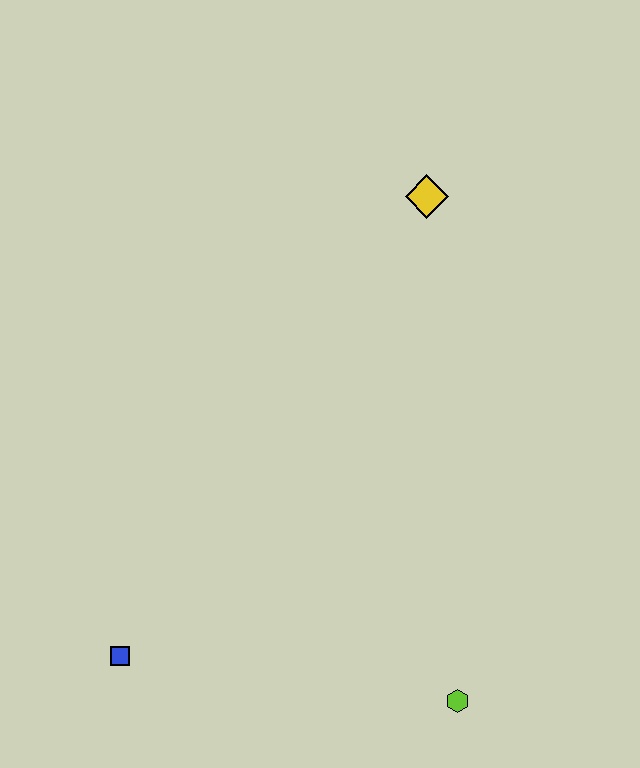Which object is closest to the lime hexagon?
The blue square is closest to the lime hexagon.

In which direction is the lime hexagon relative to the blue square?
The lime hexagon is to the right of the blue square.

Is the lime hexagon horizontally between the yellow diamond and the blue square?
No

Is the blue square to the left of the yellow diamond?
Yes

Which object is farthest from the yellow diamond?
The blue square is farthest from the yellow diamond.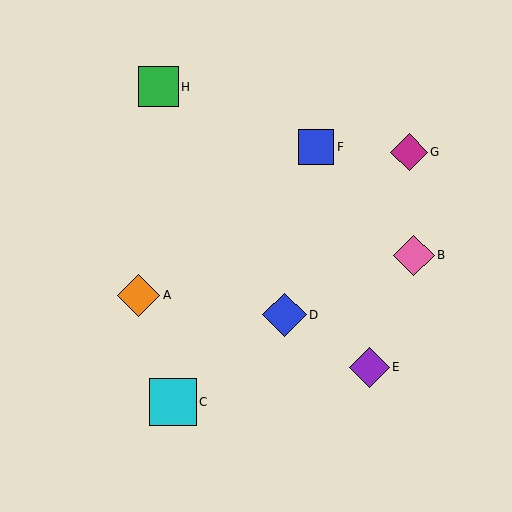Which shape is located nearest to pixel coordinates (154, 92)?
The green square (labeled H) at (159, 87) is nearest to that location.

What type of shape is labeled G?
Shape G is a magenta diamond.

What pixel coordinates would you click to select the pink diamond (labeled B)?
Click at (414, 255) to select the pink diamond B.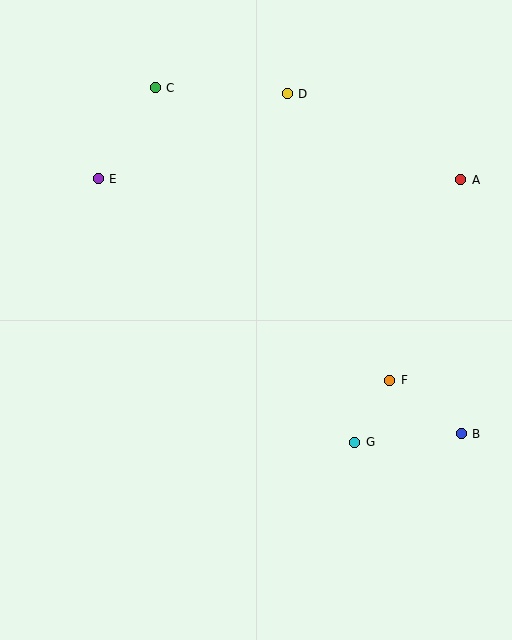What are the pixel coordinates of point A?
Point A is at (461, 180).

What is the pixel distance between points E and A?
The distance between E and A is 363 pixels.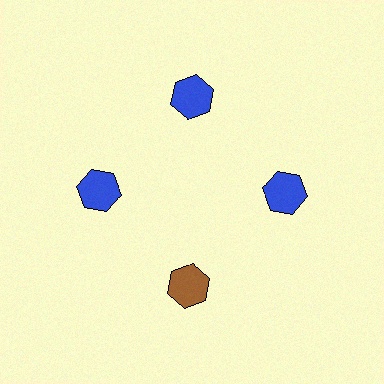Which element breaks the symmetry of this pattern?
The brown hexagon at roughly the 6 o'clock position breaks the symmetry. All other shapes are blue hexagons.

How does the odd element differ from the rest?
It has a different color: brown instead of blue.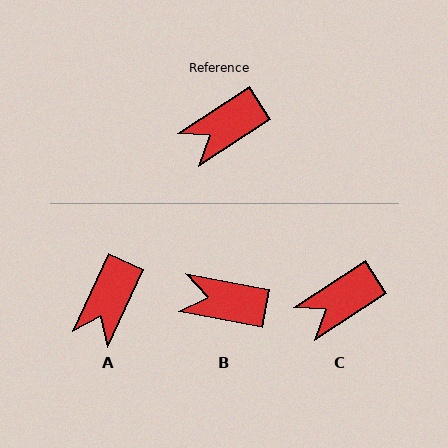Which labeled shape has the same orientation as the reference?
C.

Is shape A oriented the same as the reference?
No, it is off by about 32 degrees.